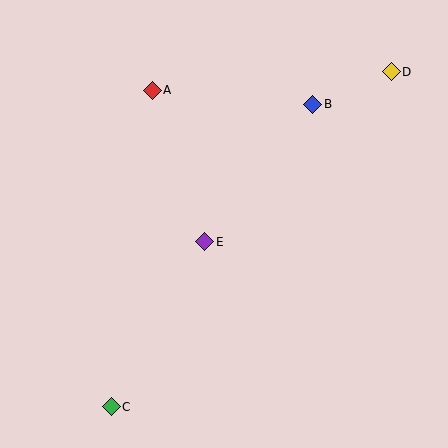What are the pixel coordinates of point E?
Point E is at (205, 242).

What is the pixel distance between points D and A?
The distance between D and A is 240 pixels.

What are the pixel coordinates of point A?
Point A is at (152, 90).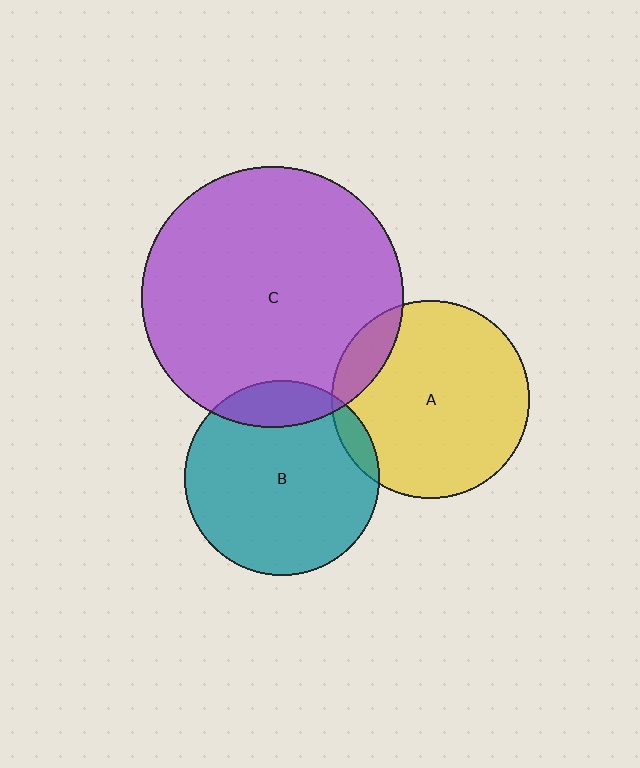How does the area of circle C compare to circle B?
Approximately 1.8 times.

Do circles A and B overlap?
Yes.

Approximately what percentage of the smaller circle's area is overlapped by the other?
Approximately 5%.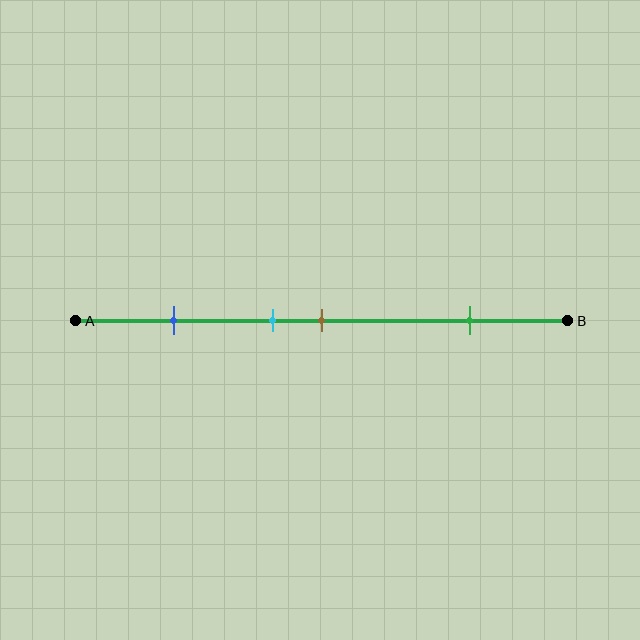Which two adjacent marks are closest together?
The cyan and brown marks are the closest adjacent pair.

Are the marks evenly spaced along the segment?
No, the marks are not evenly spaced.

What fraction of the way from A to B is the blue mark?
The blue mark is approximately 20% (0.2) of the way from A to B.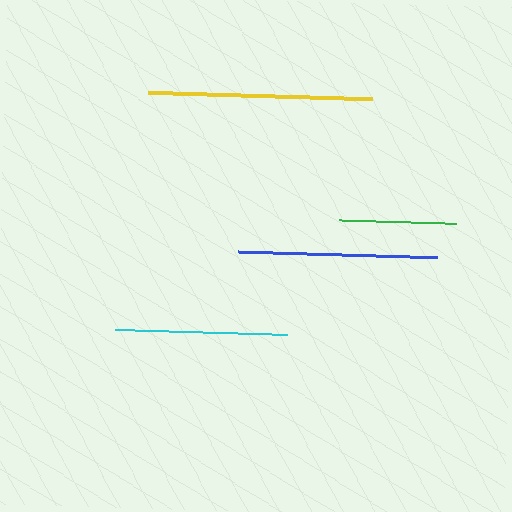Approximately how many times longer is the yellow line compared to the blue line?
The yellow line is approximately 1.1 times the length of the blue line.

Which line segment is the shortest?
The green line is the shortest at approximately 117 pixels.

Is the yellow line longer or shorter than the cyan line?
The yellow line is longer than the cyan line.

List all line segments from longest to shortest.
From longest to shortest: yellow, blue, cyan, green.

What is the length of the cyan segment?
The cyan segment is approximately 172 pixels long.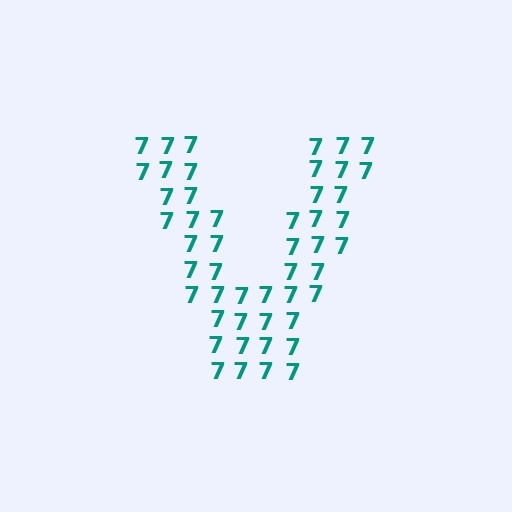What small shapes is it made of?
It is made of small digit 7's.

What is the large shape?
The large shape is the letter V.